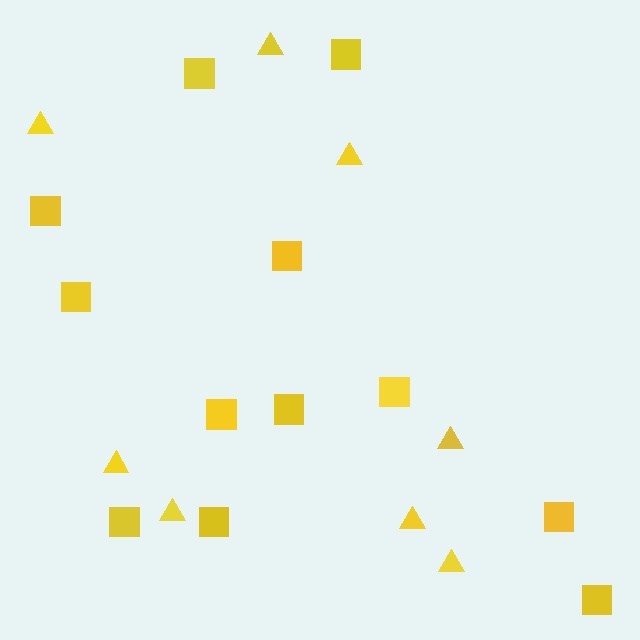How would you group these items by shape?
There are 2 groups: one group of squares (12) and one group of triangles (8).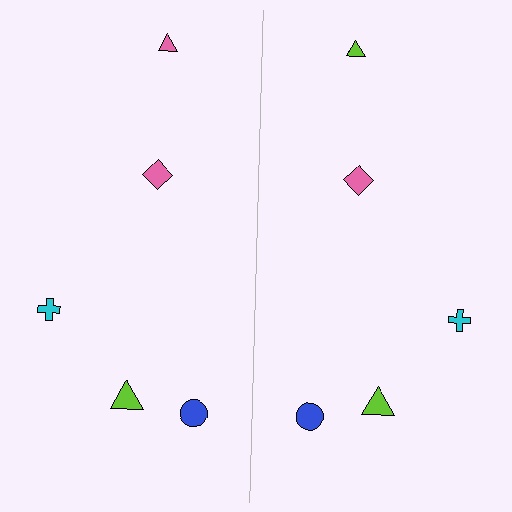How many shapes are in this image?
There are 10 shapes in this image.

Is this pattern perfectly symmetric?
No, the pattern is not perfectly symmetric. The lime triangle on the right side breaks the symmetry — its mirror counterpart is pink.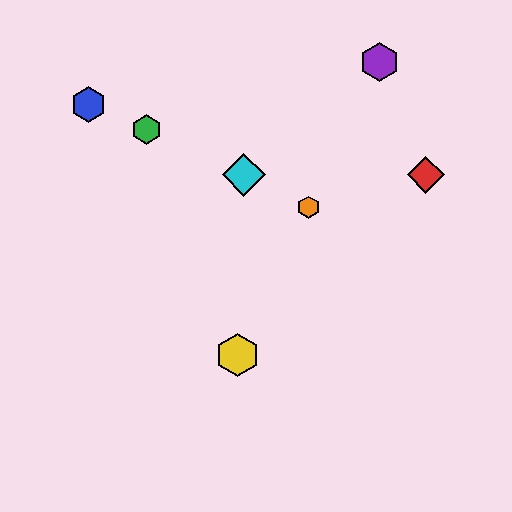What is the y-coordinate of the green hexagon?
The green hexagon is at y≈129.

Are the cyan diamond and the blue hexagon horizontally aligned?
No, the cyan diamond is at y≈175 and the blue hexagon is at y≈105.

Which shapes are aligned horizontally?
The red diamond, the cyan diamond are aligned horizontally.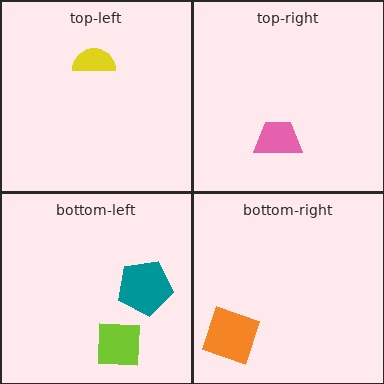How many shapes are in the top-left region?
1.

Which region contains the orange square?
The bottom-right region.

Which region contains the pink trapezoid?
The top-right region.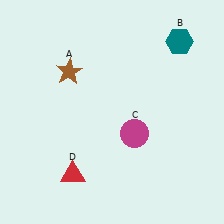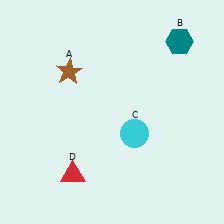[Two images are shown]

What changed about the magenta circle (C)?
In Image 1, C is magenta. In Image 2, it changed to cyan.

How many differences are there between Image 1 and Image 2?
There is 1 difference between the two images.